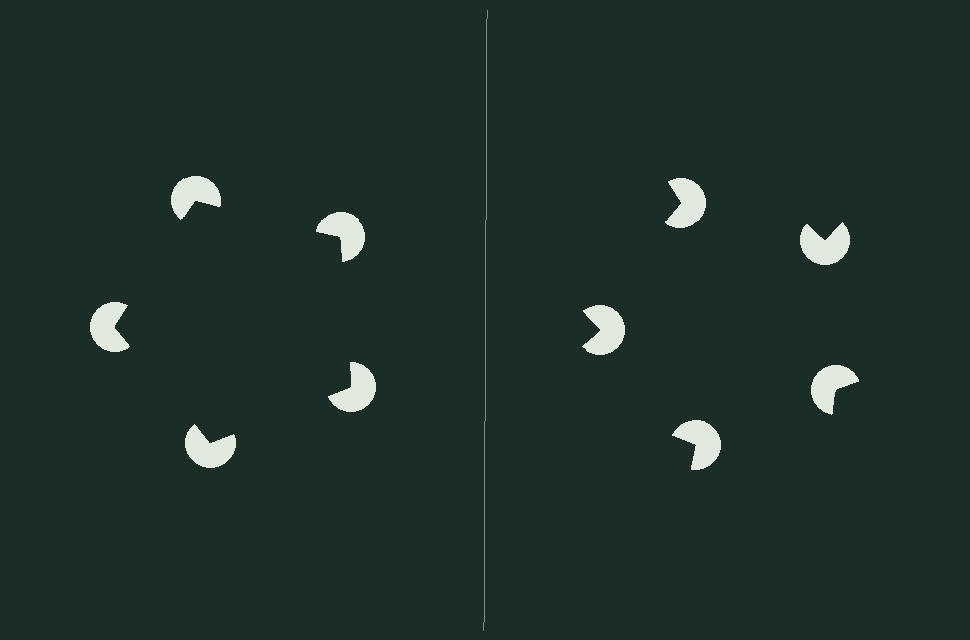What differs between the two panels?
The pac-man discs are positioned identically on both sides; only the wedge orientations differ. On the left they align to a pentagon; on the right they are misaligned.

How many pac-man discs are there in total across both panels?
10 — 5 on each side.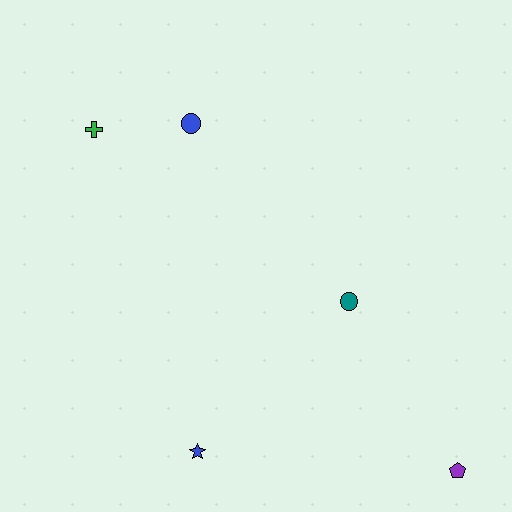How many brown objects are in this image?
There are no brown objects.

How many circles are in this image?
There are 2 circles.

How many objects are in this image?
There are 5 objects.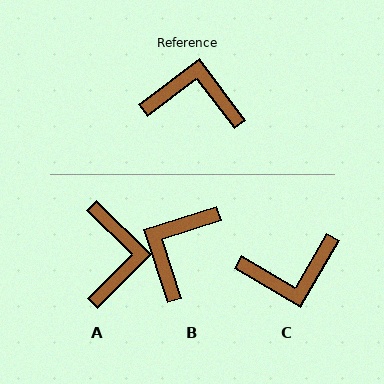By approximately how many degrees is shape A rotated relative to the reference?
Approximately 82 degrees clockwise.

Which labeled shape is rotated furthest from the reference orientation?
C, about 158 degrees away.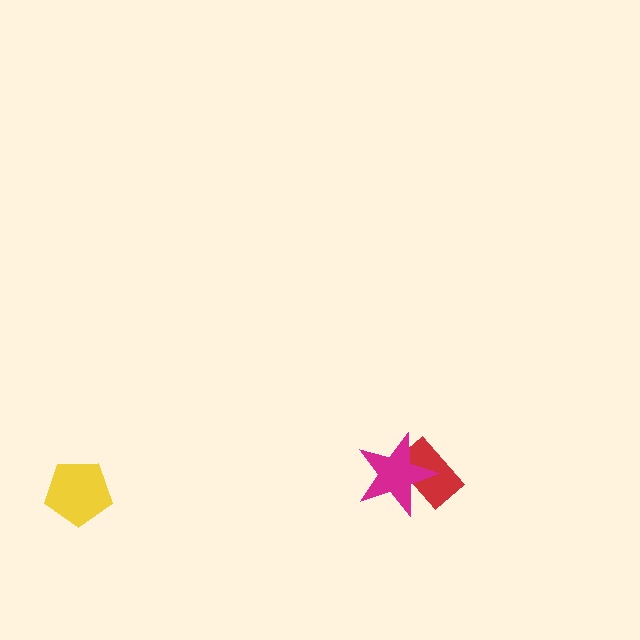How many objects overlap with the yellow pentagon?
0 objects overlap with the yellow pentagon.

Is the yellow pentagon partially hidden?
No, no other shape covers it.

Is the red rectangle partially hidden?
Yes, it is partially covered by another shape.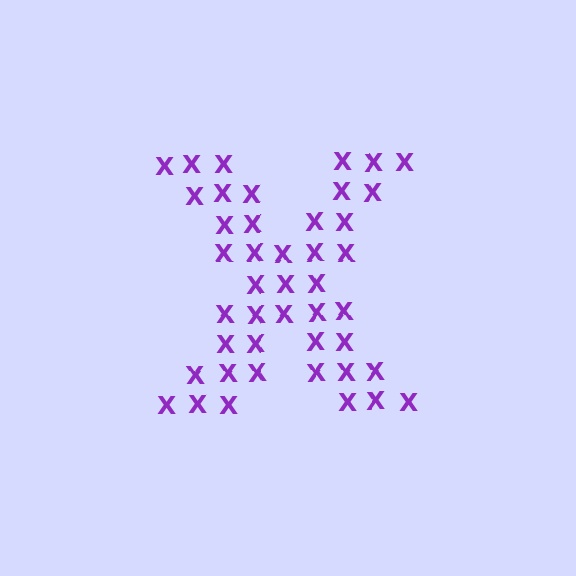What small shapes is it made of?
It is made of small letter X's.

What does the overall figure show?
The overall figure shows the letter X.